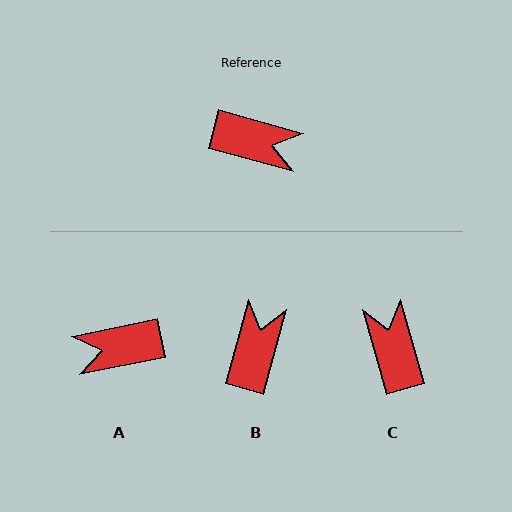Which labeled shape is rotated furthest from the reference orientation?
A, about 153 degrees away.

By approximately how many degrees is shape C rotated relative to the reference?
Approximately 121 degrees counter-clockwise.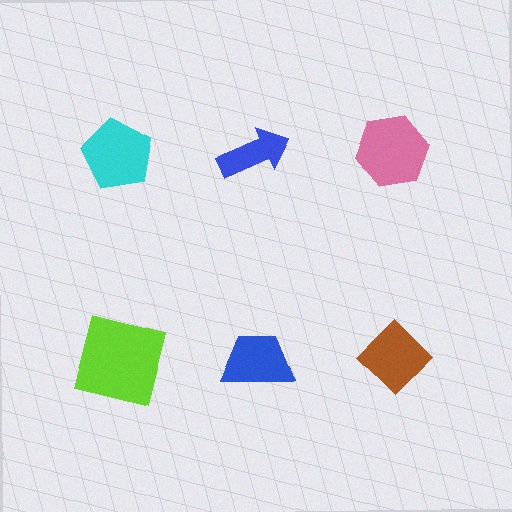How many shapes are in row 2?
3 shapes.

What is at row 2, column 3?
A brown diamond.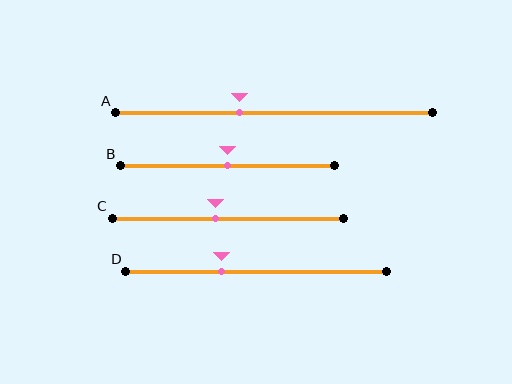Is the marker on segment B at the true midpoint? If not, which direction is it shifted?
Yes, the marker on segment B is at the true midpoint.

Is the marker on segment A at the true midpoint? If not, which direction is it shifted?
No, the marker on segment A is shifted to the left by about 11% of the segment length.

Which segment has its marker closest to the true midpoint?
Segment B has its marker closest to the true midpoint.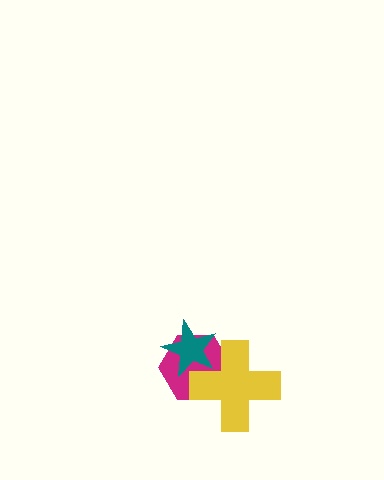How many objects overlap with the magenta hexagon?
2 objects overlap with the magenta hexagon.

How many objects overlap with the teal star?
2 objects overlap with the teal star.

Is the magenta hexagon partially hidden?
Yes, it is partially covered by another shape.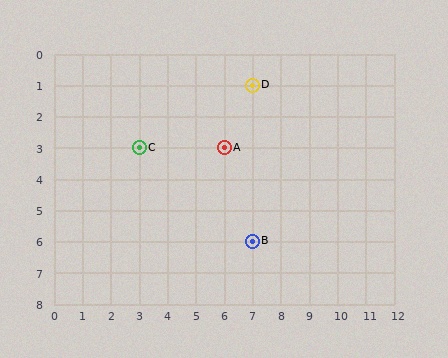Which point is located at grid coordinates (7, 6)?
Point B is at (7, 6).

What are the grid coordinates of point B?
Point B is at grid coordinates (7, 6).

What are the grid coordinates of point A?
Point A is at grid coordinates (6, 3).